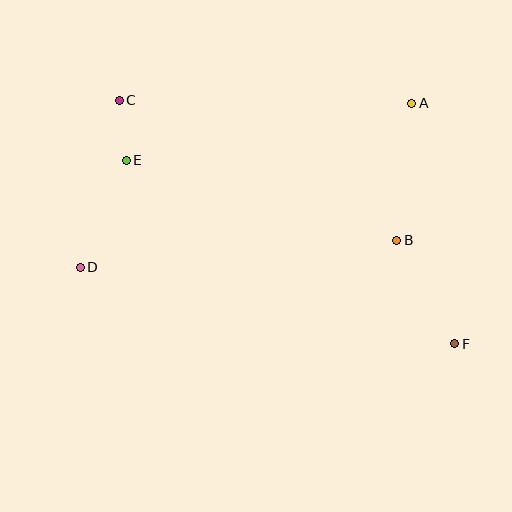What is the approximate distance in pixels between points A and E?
The distance between A and E is approximately 291 pixels.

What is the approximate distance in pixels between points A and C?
The distance between A and C is approximately 292 pixels.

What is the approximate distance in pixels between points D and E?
The distance between D and E is approximately 117 pixels.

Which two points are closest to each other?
Points C and E are closest to each other.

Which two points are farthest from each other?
Points C and F are farthest from each other.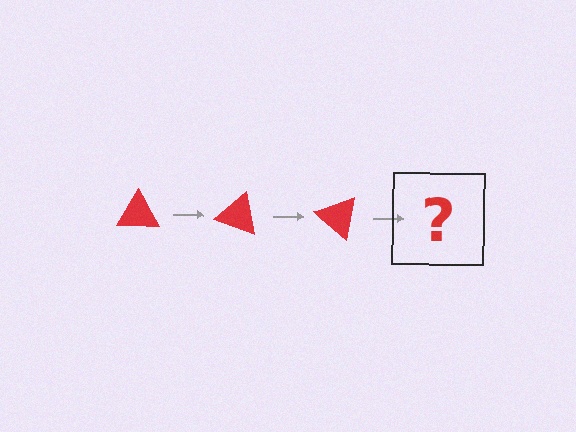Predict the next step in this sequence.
The next step is a red triangle rotated 60 degrees.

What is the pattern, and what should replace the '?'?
The pattern is that the triangle rotates 20 degrees each step. The '?' should be a red triangle rotated 60 degrees.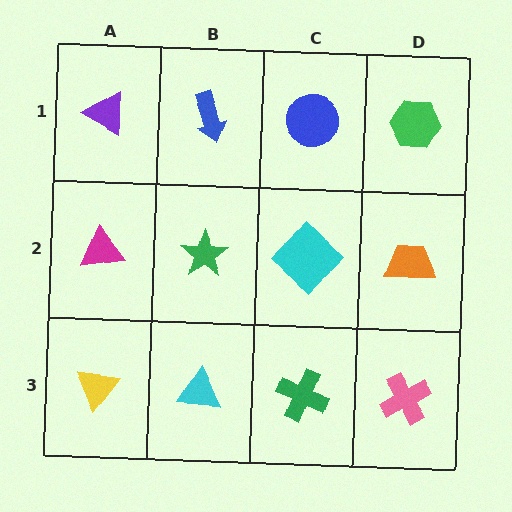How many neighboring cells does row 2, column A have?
3.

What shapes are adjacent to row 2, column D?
A green hexagon (row 1, column D), a pink cross (row 3, column D), a cyan diamond (row 2, column C).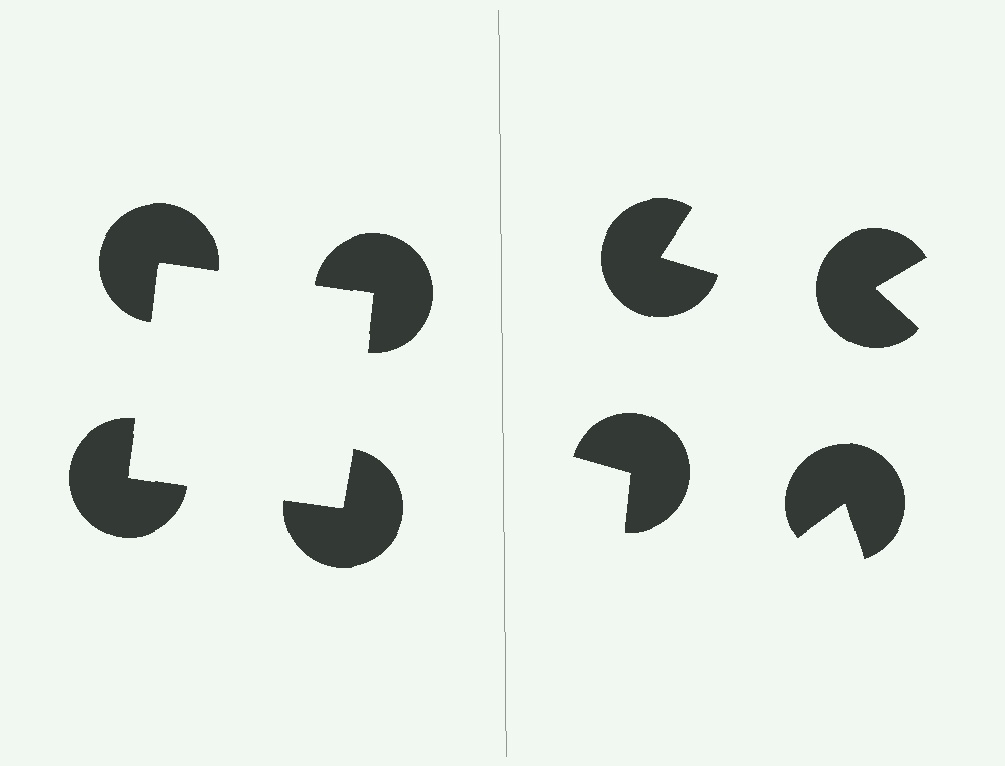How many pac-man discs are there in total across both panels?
8 — 4 on each side.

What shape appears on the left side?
An illusory square.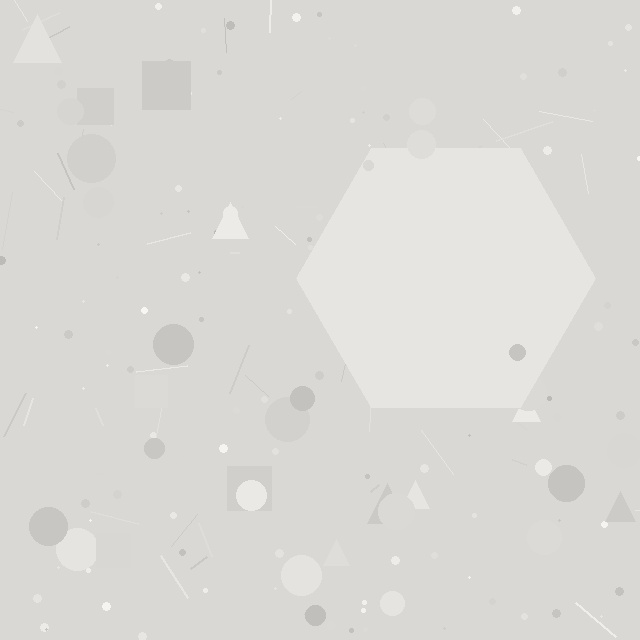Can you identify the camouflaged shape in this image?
The camouflaged shape is a hexagon.